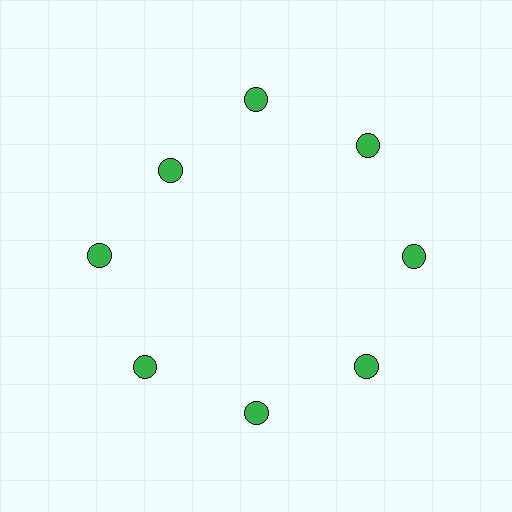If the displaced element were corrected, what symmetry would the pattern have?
It would have 8-fold rotational symmetry — the pattern would map onto itself every 45 degrees.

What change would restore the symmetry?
The symmetry would be restored by moving it outward, back onto the ring so that all 8 circles sit at equal angles and equal distance from the center.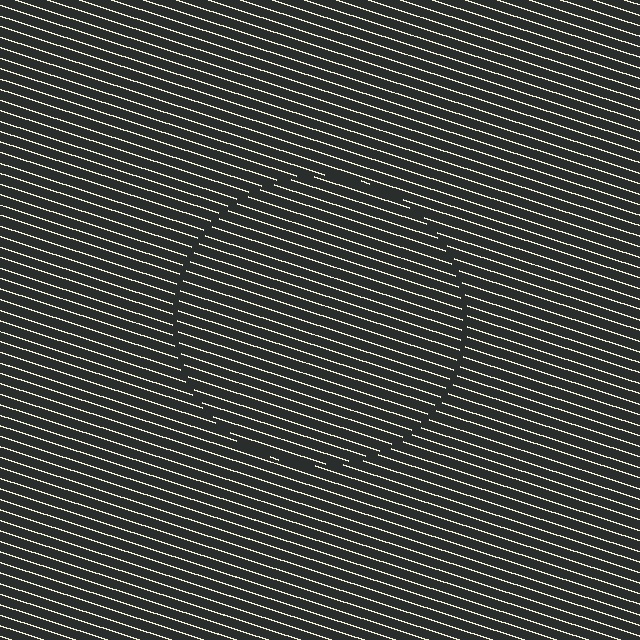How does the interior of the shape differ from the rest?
The interior of the shape contains the same grating, shifted by half a period — the contour is defined by the phase discontinuity where line-ends from the inner and outer gratings abut.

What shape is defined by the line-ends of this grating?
An illusory circle. The interior of the shape contains the same grating, shifted by half a period — the contour is defined by the phase discontinuity where line-ends from the inner and outer gratings abut.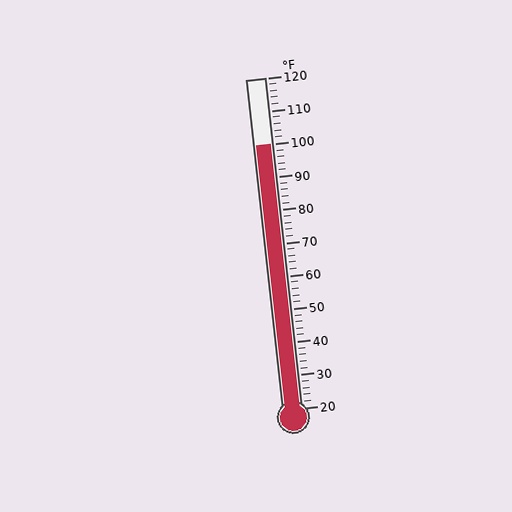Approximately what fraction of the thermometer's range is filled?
The thermometer is filled to approximately 80% of its range.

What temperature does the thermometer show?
The thermometer shows approximately 100°F.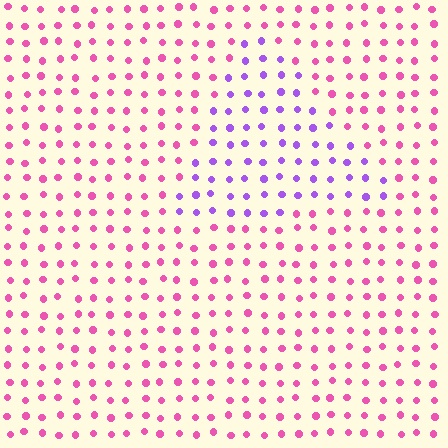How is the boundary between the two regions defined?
The boundary is defined purely by a slight shift in hue (about 50 degrees). Spacing, size, and orientation are identical on both sides.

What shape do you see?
I see a triangle.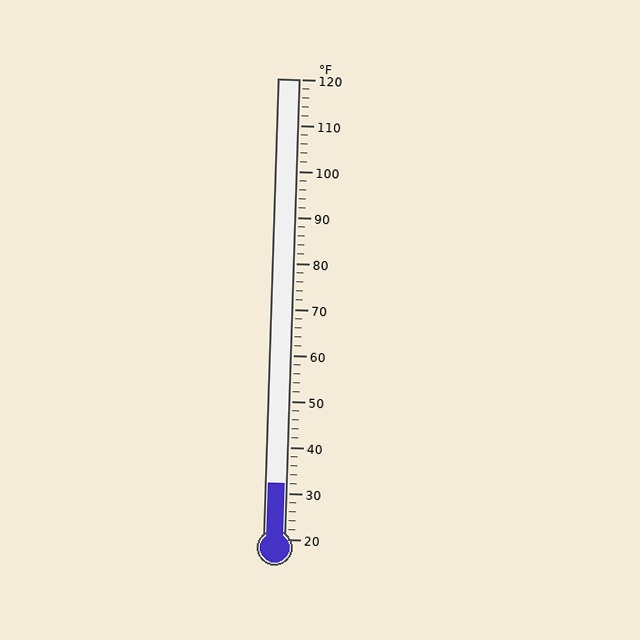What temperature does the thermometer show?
The thermometer shows approximately 32°F.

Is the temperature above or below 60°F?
The temperature is below 60°F.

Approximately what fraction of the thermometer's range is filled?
The thermometer is filled to approximately 10% of its range.